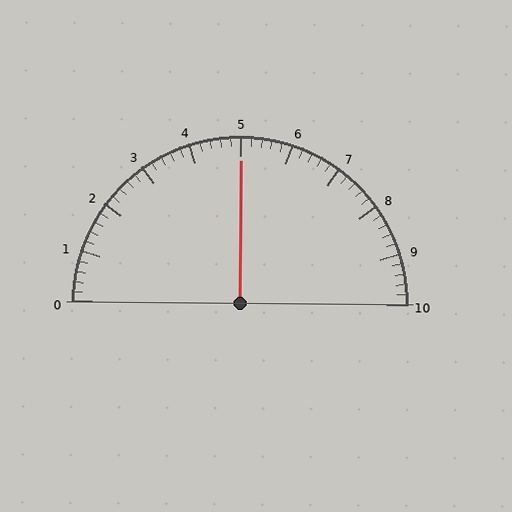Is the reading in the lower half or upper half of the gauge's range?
The reading is in the upper half of the range (0 to 10).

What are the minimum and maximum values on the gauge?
The gauge ranges from 0 to 10.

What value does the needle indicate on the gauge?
The needle indicates approximately 5.0.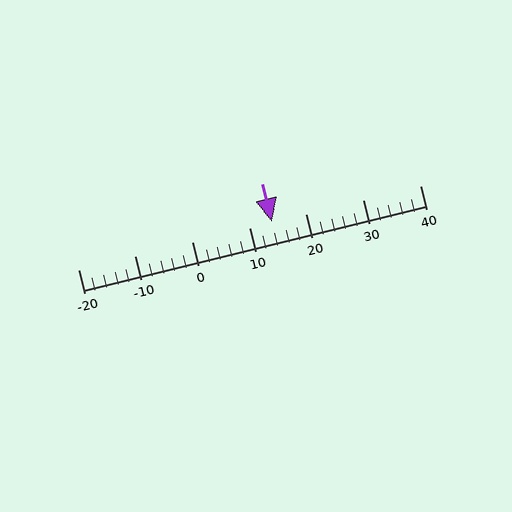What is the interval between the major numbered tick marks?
The major tick marks are spaced 10 units apart.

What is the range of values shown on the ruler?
The ruler shows values from -20 to 40.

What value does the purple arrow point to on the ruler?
The purple arrow points to approximately 14.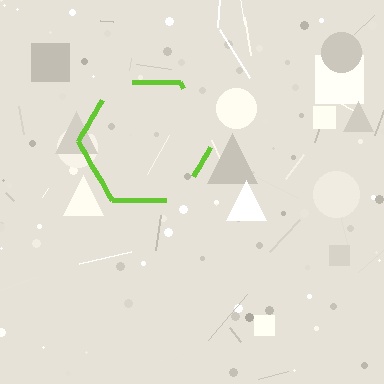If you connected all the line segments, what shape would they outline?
They would outline a hexagon.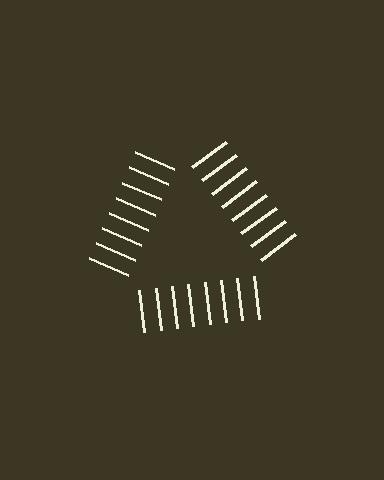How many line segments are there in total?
24 — 8 along each of the 3 edges.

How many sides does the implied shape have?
3 sides — the line-ends trace a triangle.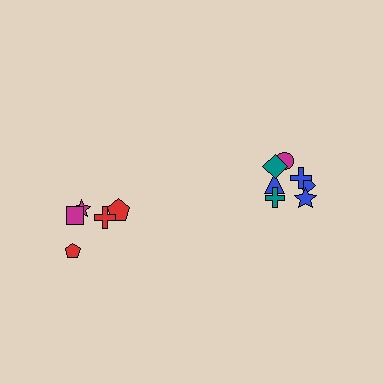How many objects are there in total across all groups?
There are 12 objects.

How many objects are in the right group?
There are 7 objects.